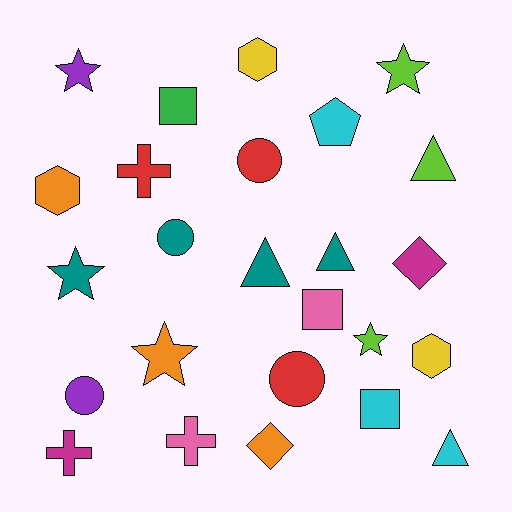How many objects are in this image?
There are 25 objects.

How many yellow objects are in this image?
There are 2 yellow objects.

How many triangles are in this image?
There are 4 triangles.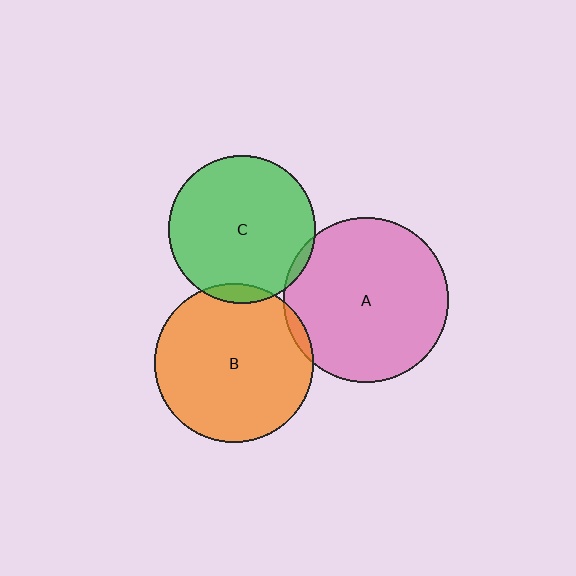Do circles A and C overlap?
Yes.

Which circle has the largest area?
Circle A (pink).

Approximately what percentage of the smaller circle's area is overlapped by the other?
Approximately 5%.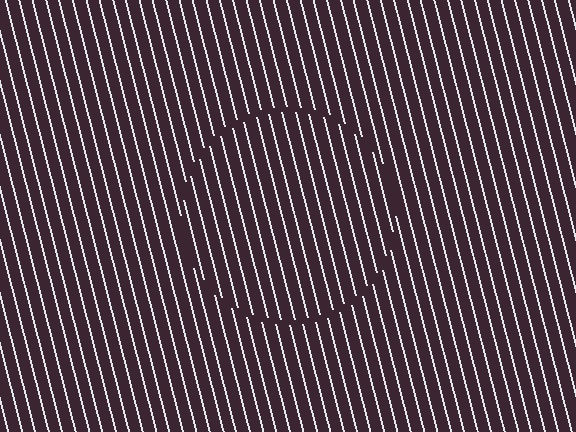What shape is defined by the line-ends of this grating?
An illusory circle. The interior of the shape contains the same grating, shifted by half a period — the contour is defined by the phase discontinuity where line-ends from the inner and outer gratings abut.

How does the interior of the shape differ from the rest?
The interior of the shape contains the same grating, shifted by half a period — the contour is defined by the phase discontinuity where line-ends from the inner and outer gratings abut.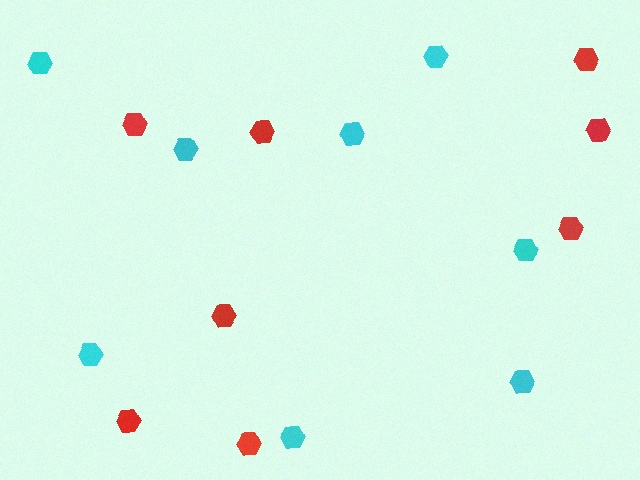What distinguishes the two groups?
There are 2 groups: one group of red hexagons (8) and one group of cyan hexagons (8).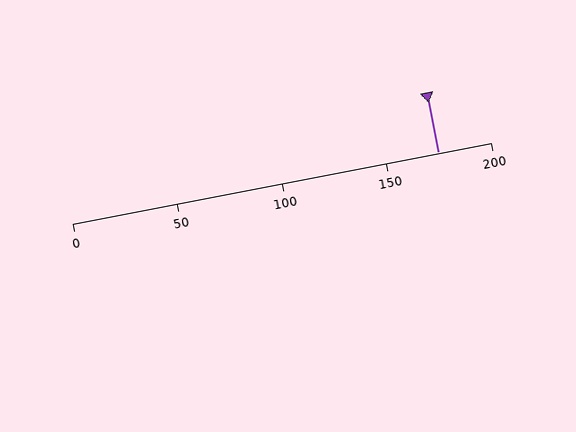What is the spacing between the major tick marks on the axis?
The major ticks are spaced 50 apart.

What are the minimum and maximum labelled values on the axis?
The axis runs from 0 to 200.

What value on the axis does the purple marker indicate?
The marker indicates approximately 175.